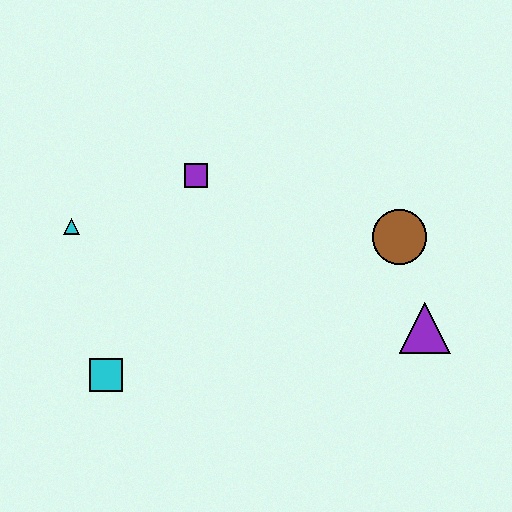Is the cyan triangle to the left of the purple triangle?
Yes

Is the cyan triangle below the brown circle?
No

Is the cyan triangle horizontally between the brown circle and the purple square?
No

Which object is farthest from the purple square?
The purple triangle is farthest from the purple square.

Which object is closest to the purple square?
The cyan triangle is closest to the purple square.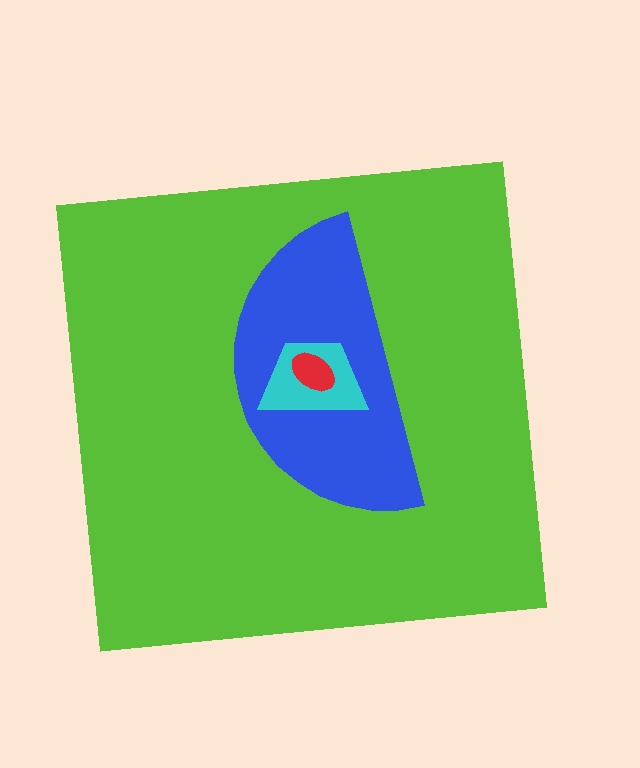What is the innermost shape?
The red ellipse.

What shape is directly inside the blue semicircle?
The cyan trapezoid.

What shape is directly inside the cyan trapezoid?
The red ellipse.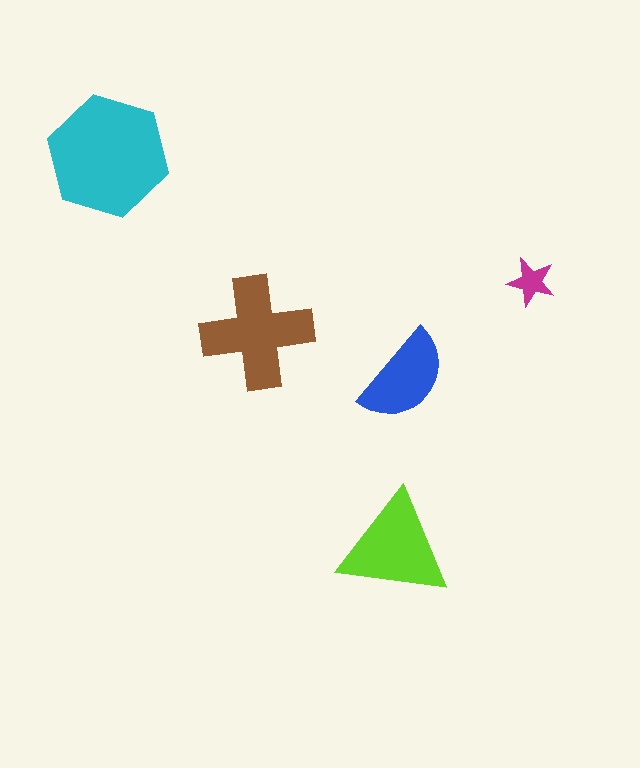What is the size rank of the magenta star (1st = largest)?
5th.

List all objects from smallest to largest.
The magenta star, the blue semicircle, the lime triangle, the brown cross, the cyan hexagon.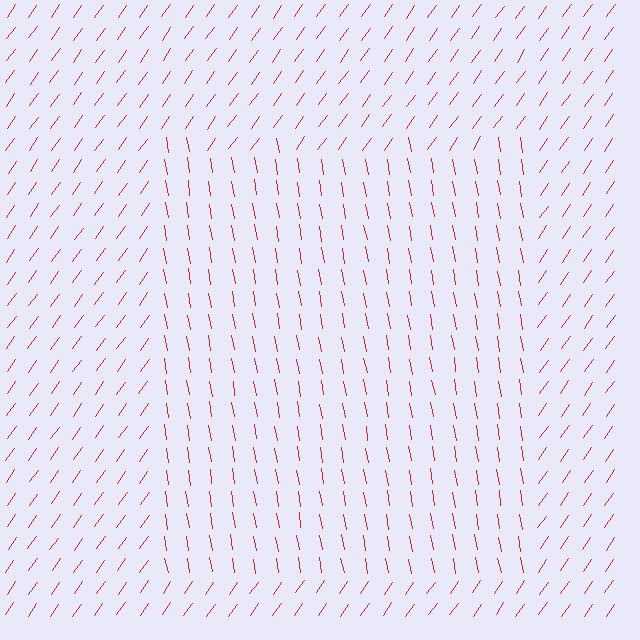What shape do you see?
I see a rectangle.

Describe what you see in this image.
The image is filled with small red line segments. A rectangle region in the image has lines oriented differently from the surrounding lines, creating a visible texture boundary.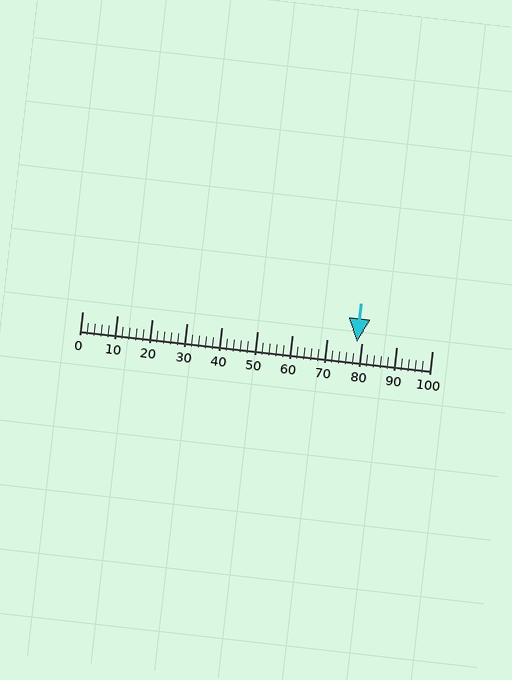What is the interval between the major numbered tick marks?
The major tick marks are spaced 10 units apart.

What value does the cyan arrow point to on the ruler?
The cyan arrow points to approximately 79.